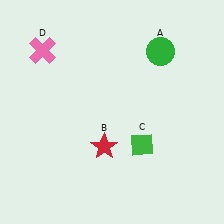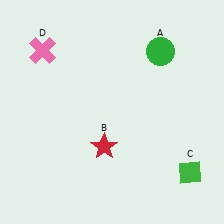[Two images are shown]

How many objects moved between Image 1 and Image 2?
1 object moved between the two images.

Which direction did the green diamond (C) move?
The green diamond (C) moved right.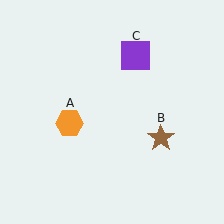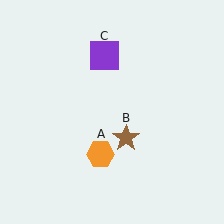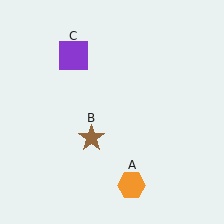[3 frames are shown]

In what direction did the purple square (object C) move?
The purple square (object C) moved left.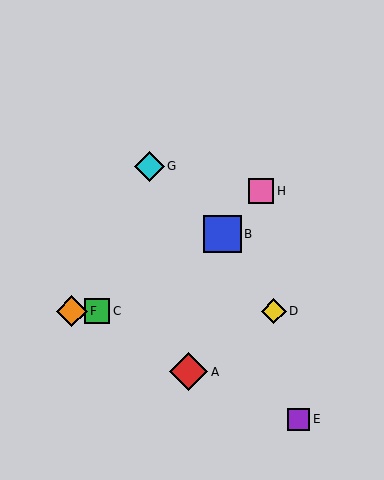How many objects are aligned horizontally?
3 objects (C, D, F) are aligned horizontally.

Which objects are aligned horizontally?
Objects C, D, F are aligned horizontally.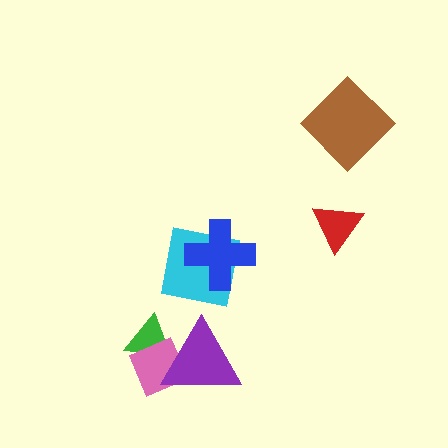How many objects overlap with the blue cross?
1 object overlaps with the blue cross.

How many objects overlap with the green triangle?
2 objects overlap with the green triangle.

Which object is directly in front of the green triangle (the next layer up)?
The pink diamond is directly in front of the green triangle.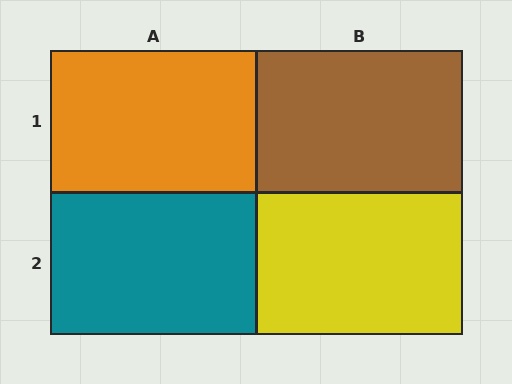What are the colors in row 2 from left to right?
Teal, yellow.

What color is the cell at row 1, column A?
Orange.